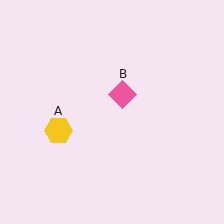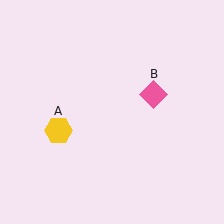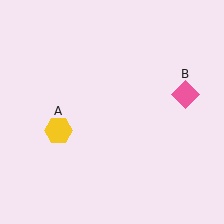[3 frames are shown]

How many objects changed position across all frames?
1 object changed position: pink diamond (object B).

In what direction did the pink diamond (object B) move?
The pink diamond (object B) moved right.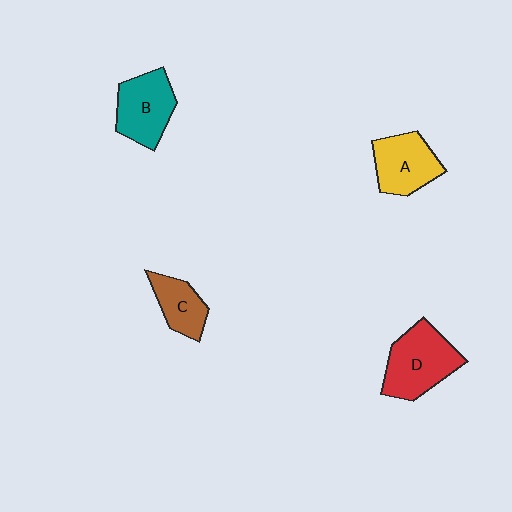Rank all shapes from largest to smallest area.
From largest to smallest: D (red), B (teal), A (yellow), C (brown).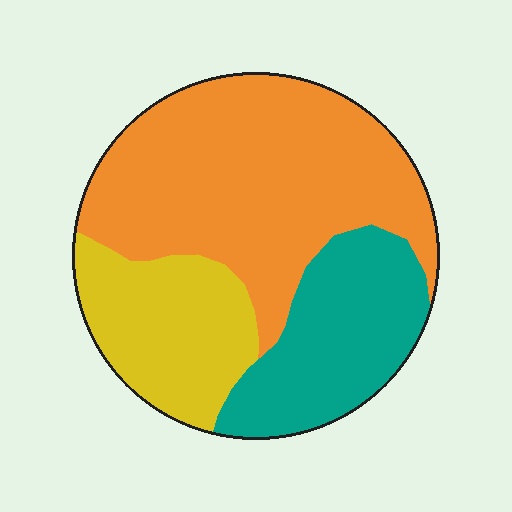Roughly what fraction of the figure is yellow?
Yellow covers about 25% of the figure.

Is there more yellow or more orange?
Orange.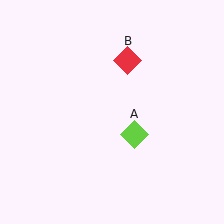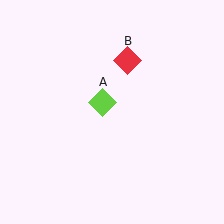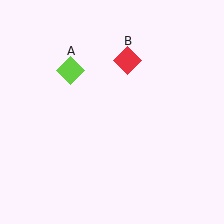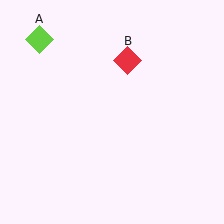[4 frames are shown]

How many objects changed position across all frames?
1 object changed position: lime diamond (object A).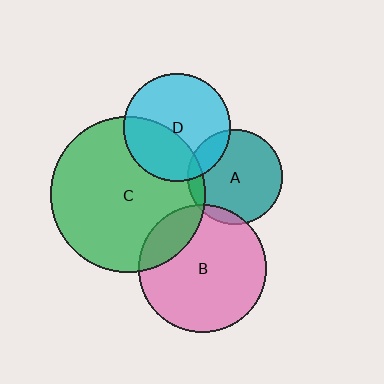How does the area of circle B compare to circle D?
Approximately 1.4 times.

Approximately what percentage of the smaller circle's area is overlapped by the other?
Approximately 10%.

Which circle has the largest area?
Circle C (green).